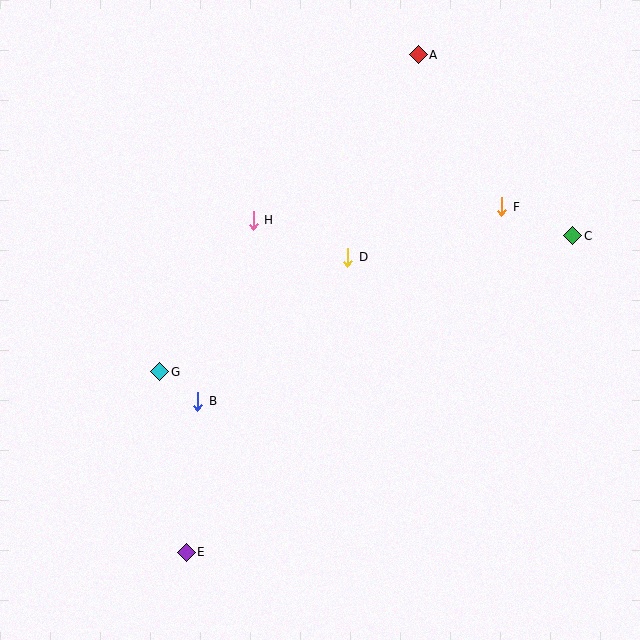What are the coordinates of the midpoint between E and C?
The midpoint between E and C is at (380, 394).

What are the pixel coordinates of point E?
Point E is at (186, 552).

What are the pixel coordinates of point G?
Point G is at (160, 372).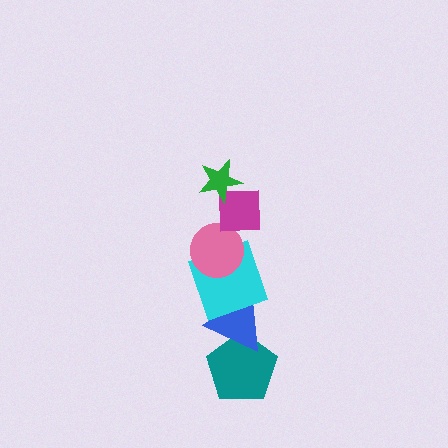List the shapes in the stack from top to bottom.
From top to bottom: the green star, the magenta square, the pink circle, the cyan square, the blue triangle, the teal pentagon.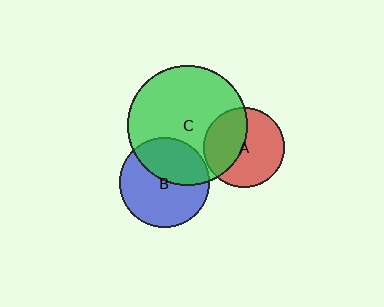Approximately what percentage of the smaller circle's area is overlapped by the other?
Approximately 40%.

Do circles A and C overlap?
Yes.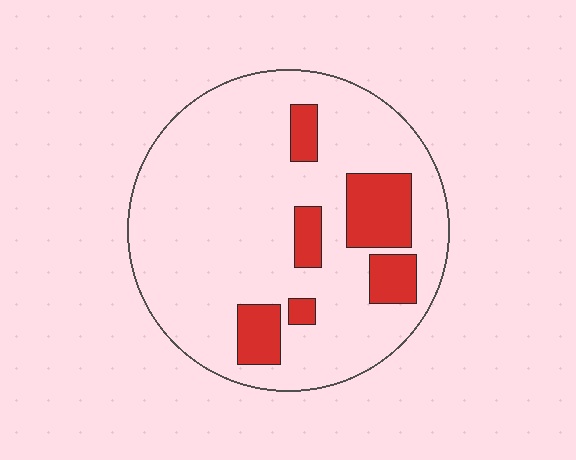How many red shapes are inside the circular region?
6.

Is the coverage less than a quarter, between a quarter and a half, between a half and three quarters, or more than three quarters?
Less than a quarter.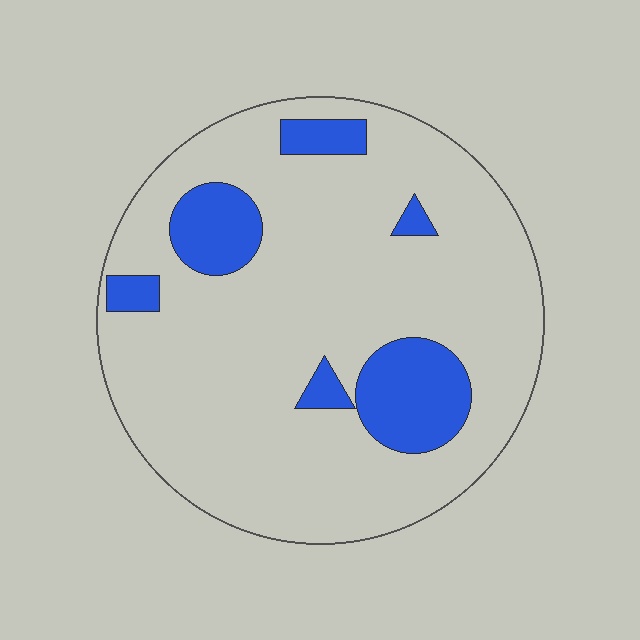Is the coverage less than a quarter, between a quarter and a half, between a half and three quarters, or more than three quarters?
Less than a quarter.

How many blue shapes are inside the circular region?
6.